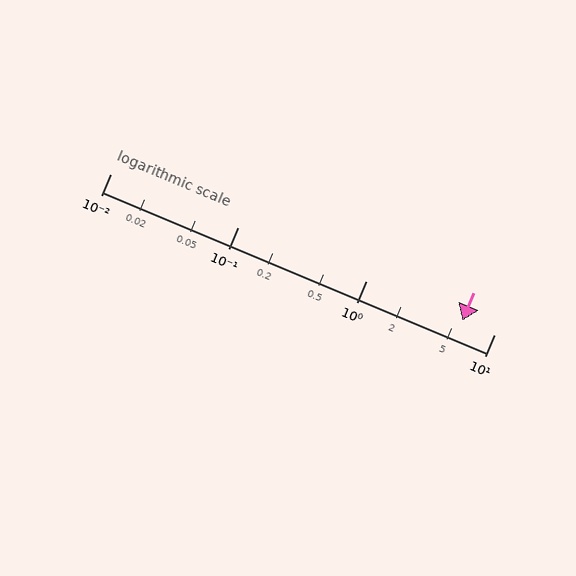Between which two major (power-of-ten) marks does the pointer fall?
The pointer is between 1 and 10.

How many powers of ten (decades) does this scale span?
The scale spans 3 decades, from 0.01 to 10.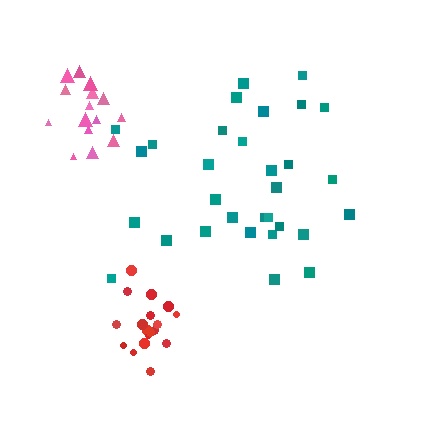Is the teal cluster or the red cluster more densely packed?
Red.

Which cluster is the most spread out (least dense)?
Teal.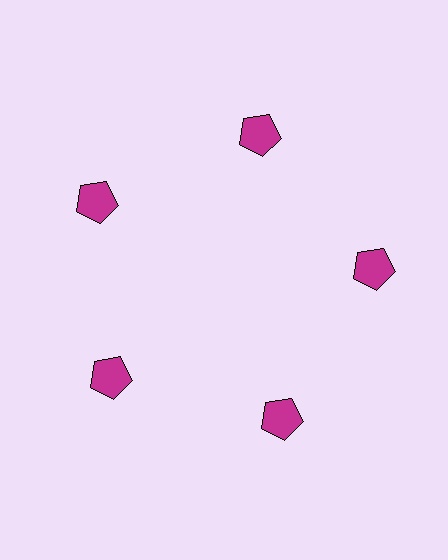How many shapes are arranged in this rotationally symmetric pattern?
There are 5 shapes, arranged in 5 groups of 1.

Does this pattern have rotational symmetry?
Yes, this pattern has 5-fold rotational symmetry. It looks the same after rotating 72 degrees around the center.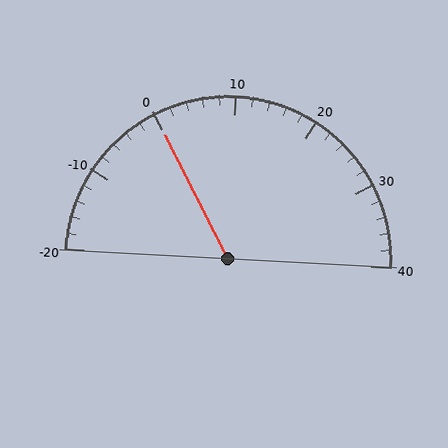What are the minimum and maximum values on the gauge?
The gauge ranges from -20 to 40.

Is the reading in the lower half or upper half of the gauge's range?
The reading is in the lower half of the range (-20 to 40).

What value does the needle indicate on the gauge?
The needle indicates approximately 0.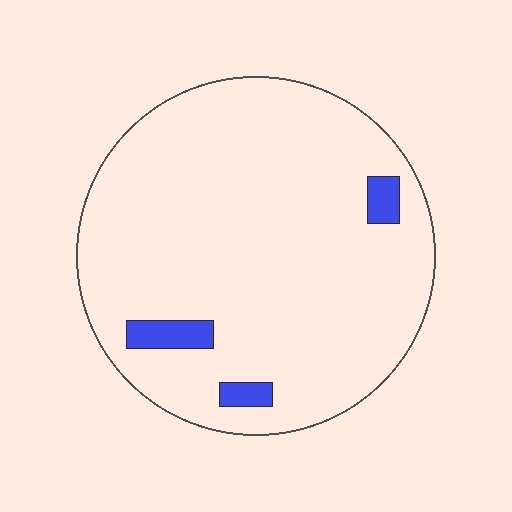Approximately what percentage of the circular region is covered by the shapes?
Approximately 5%.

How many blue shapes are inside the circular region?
3.